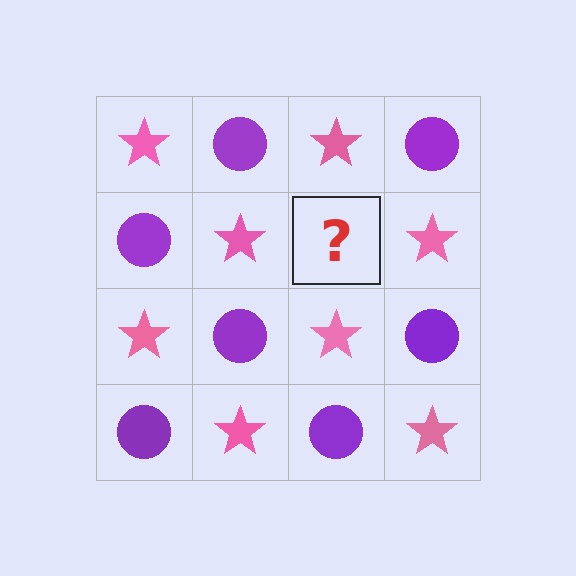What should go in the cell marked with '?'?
The missing cell should contain a purple circle.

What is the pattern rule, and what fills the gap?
The rule is that it alternates pink star and purple circle in a checkerboard pattern. The gap should be filled with a purple circle.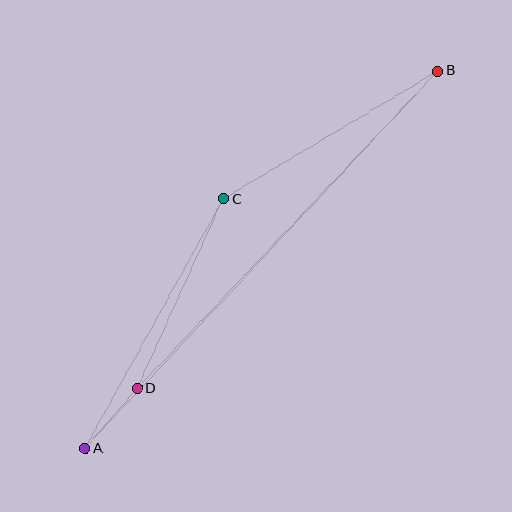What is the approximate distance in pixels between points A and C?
The distance between A and C is approximately 285 pixels.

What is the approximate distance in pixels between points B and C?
The distance between B and C is approximately 250 pixels.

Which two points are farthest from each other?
Points A and B are farthest from each other.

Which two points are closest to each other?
Points A and D are closest to each other.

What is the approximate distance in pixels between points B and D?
The distance between B and D is approximately 437 pixels.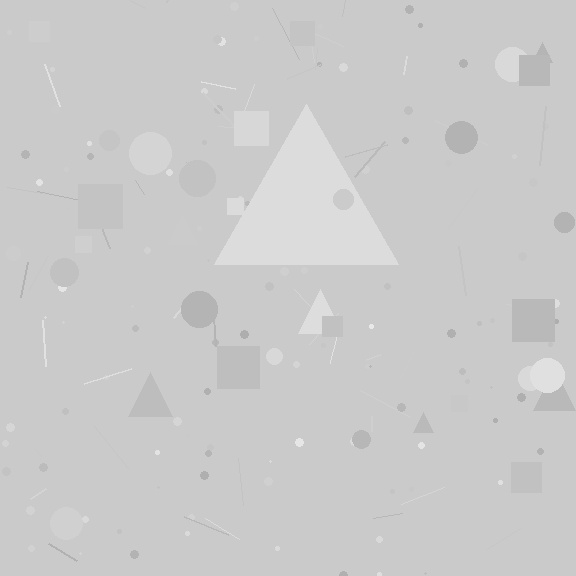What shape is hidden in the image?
A triangle is hidden in the image.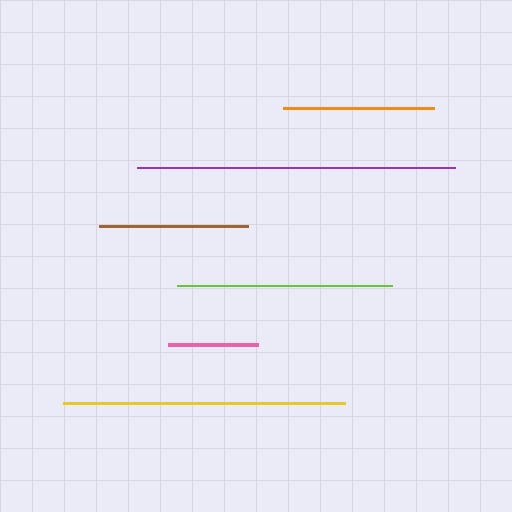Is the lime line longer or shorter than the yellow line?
The yellow line is longer than the lime line.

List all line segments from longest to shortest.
From longest to shortest: purple, yellow, lime, orange, brown, pink.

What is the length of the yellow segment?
The yellow segment is approximately 282 pixels long.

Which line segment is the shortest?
The pink line is the shortest at approximately 90 pixels.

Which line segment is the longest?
The purple line is the longest at approximately 318 pixels.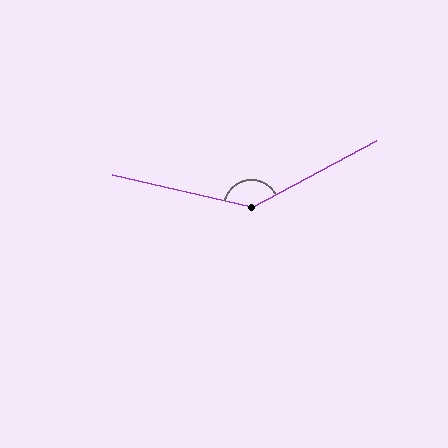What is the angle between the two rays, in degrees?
Approximately 139 degrees.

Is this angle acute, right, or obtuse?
It is obtuse.